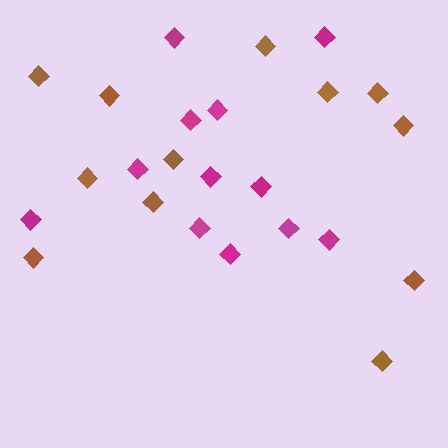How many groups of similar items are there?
There are 2 groups: one group of brown diamonds (12) and one group of magenta diamonds (12).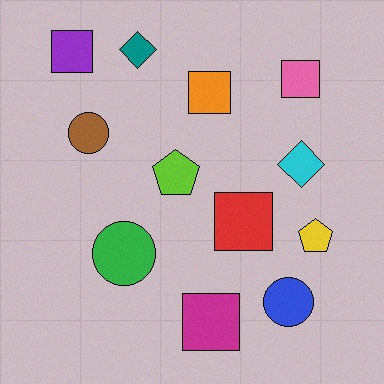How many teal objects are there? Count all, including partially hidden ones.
There is 1 teal object.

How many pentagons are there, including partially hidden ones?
There are 2 pentagons.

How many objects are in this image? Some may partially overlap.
There are 12 objects.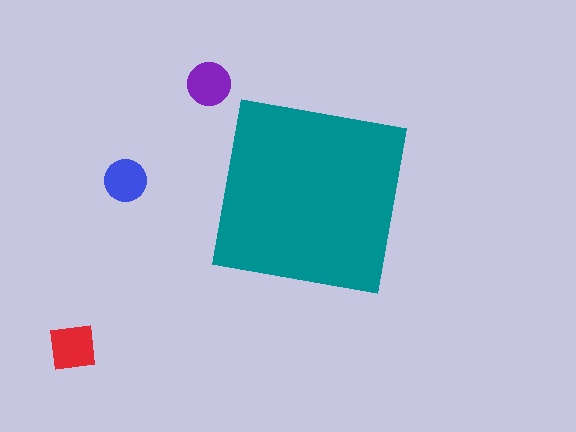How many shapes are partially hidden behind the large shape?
0 shapes are partially hidden.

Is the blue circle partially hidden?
No, the blue circle is fully visible.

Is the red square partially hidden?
No, the red square is fully visible.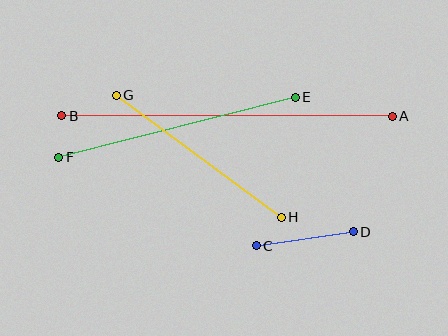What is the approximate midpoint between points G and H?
The midpoint is at approximately (199, 156) pixels.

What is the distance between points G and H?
The distance is approximately 205 pixels.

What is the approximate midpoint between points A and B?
The midpoint is at approximately (227, 116) pixels.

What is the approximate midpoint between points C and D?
The midpoint is at approximately (305, 239) pixels.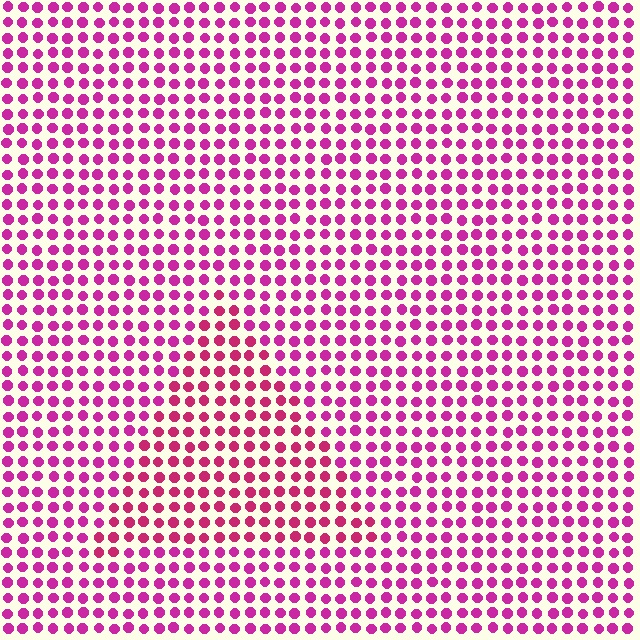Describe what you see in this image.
The image is filled with small magenta elements in a uniform arrangement. A triangle-shaped region is visible where the elements are tinted to a slightly different hue, forming a subtle color boundary.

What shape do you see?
I see a triangle.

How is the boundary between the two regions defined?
The boundary is defined purely by a slight shift in hue (about 20 degrees). Spacing, size, and orientation are identical on both sides.